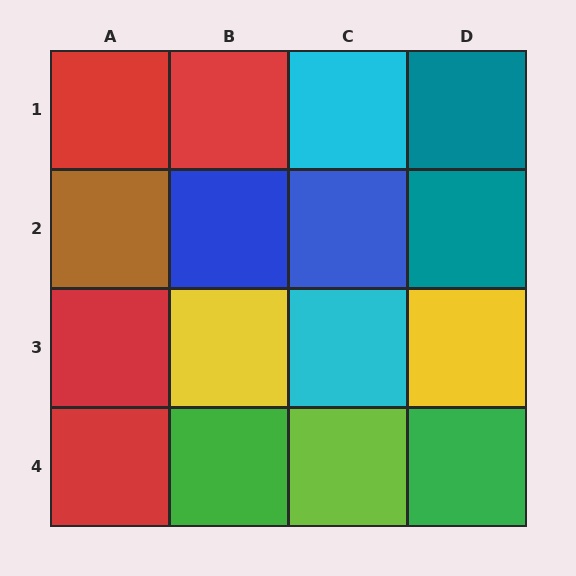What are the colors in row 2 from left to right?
Brown, blue, blue, teal.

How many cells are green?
2 cells are green.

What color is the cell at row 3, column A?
Red.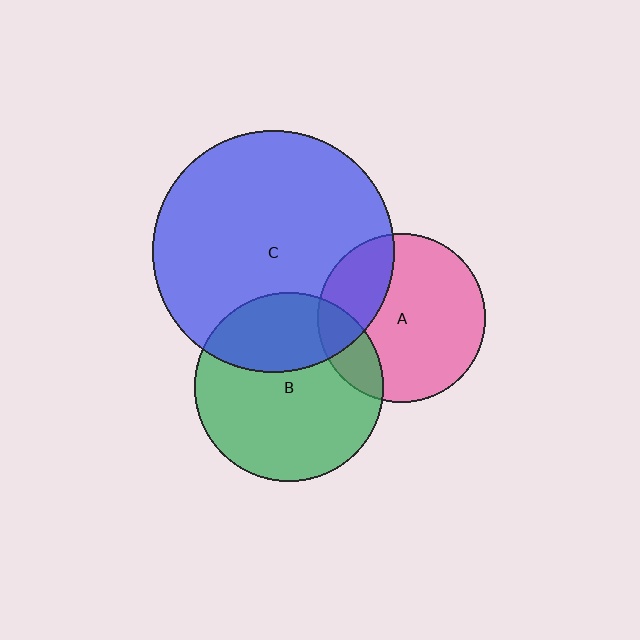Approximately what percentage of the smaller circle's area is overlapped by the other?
Approximately 35%.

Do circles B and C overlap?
Yes.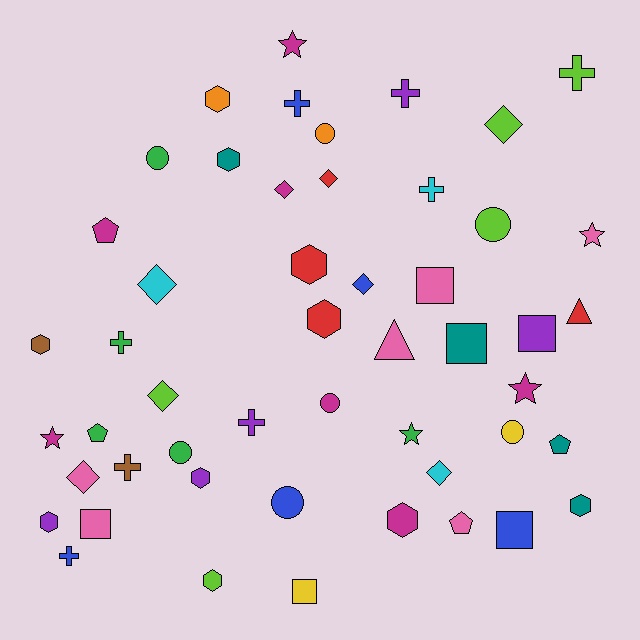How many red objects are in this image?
There are 4 red objects.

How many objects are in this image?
There are 50 objects.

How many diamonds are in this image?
There are 8 diamonds.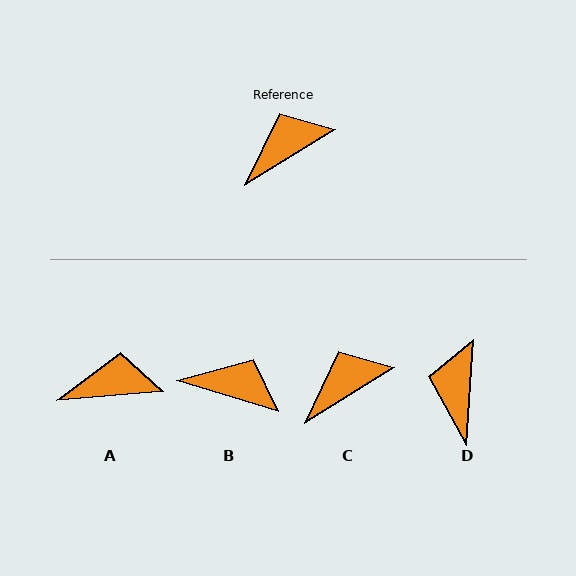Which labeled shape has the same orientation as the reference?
C.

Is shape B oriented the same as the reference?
No, it is off by about 49 degrees.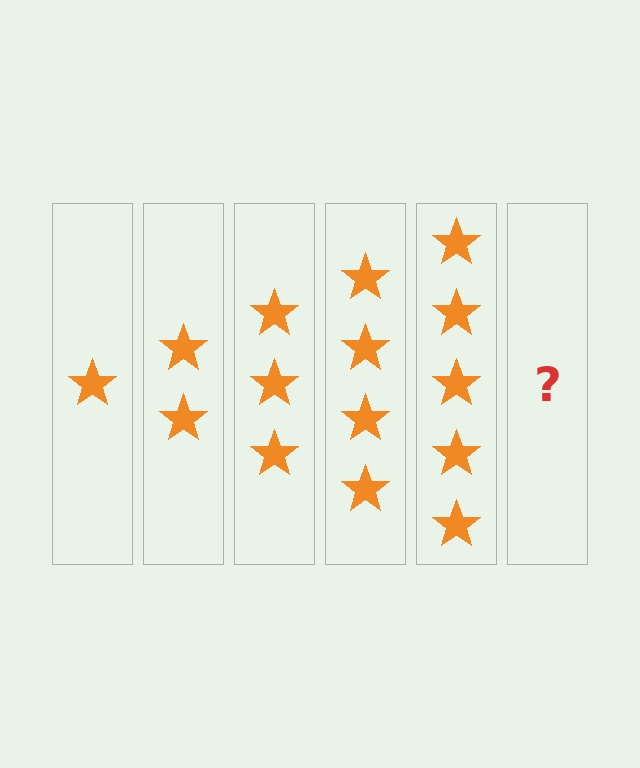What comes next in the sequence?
The next element should be 6 stars.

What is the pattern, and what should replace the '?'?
The pattern is that each step adds one more star. The '?' should be 6 stars.